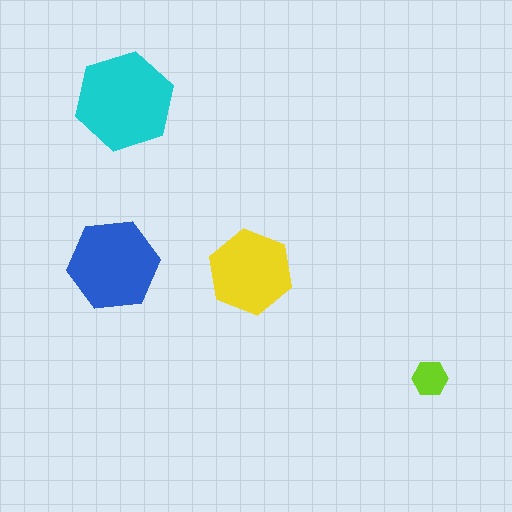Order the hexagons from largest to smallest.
the cyan one, the blue one, the yellow one, the lime one.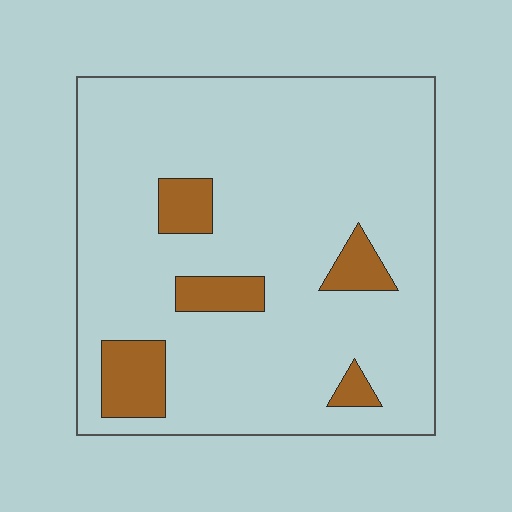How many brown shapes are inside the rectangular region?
5.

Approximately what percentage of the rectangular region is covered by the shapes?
Approximately 10%.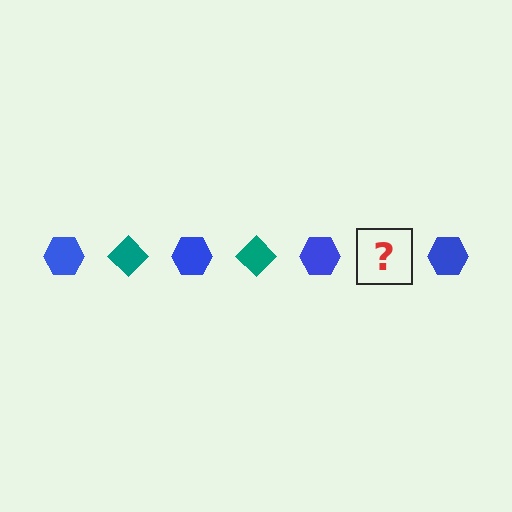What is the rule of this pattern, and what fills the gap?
The rule is that the pattern alternates between blue hexagon and teal diamond. The gap should be filled with a teal diamond.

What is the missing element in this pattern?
The missing element is a teal diamond.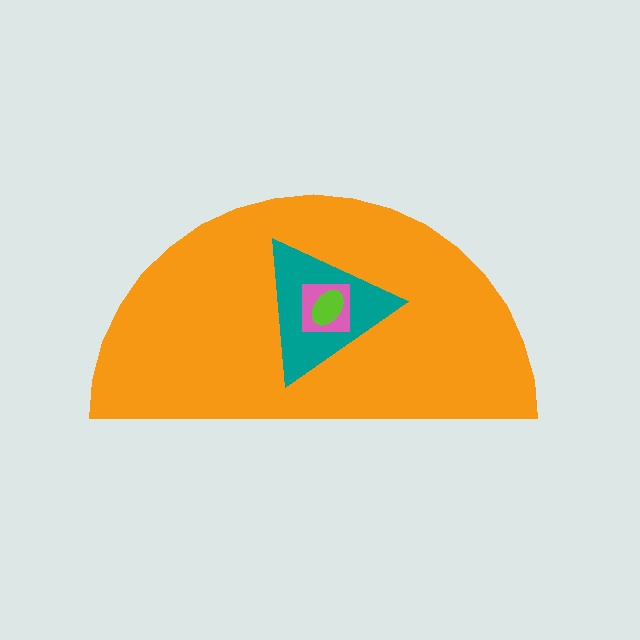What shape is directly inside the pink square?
The lime ellipse.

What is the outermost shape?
The orange semicircle.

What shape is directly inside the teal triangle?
The pink square.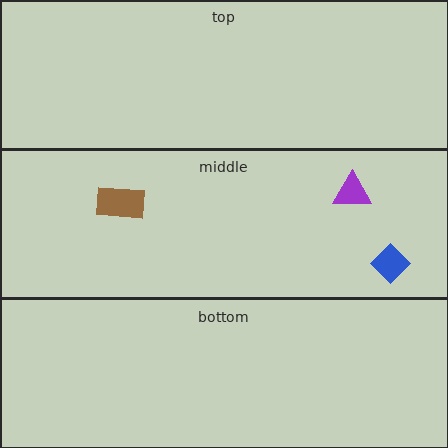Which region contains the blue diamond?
The middle region.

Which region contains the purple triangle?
The middle region.